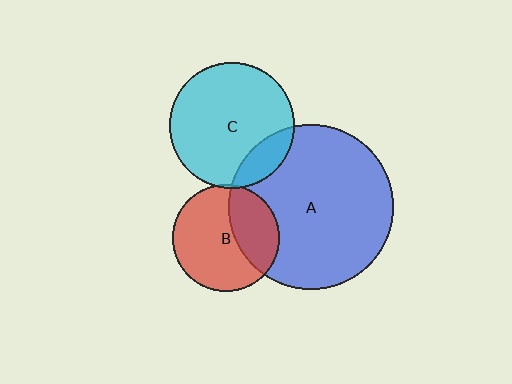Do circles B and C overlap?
Yes.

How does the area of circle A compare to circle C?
Approximately 1.7 times.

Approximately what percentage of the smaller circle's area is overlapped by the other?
Approximately 5%.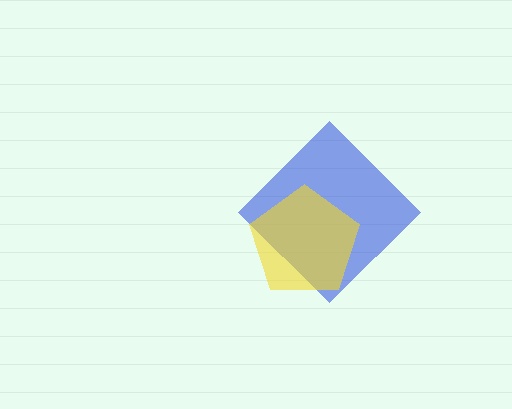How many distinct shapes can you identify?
There are 2 distinct shapes: a blue diamond, a yellow pentagon.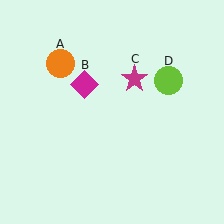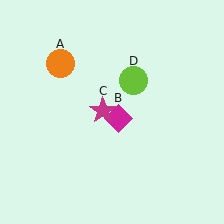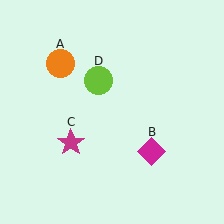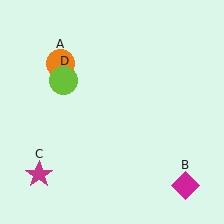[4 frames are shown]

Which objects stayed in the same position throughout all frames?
Orange circle (object A) remained stationary.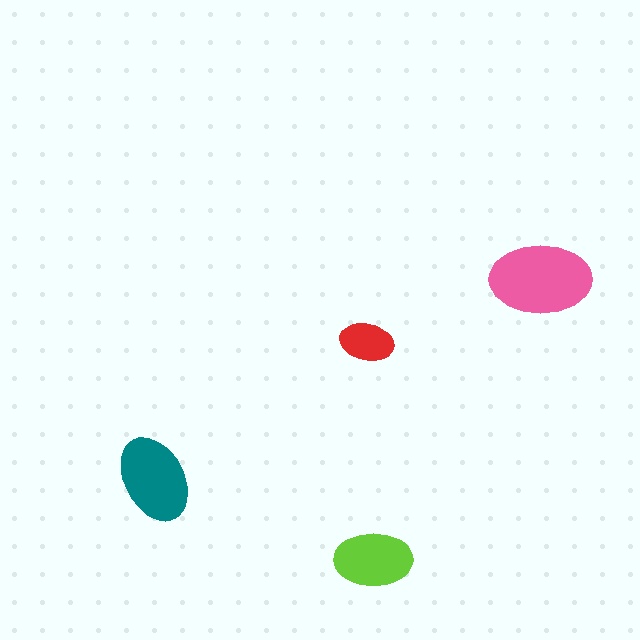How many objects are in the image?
There are 4 objects in the image.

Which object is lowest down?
The lime ellipse is bottommost.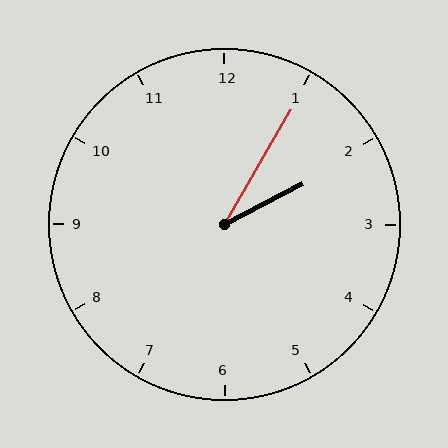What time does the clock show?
2:05.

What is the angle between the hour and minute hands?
Approximately 32 degrees.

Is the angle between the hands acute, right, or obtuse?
It is acute.